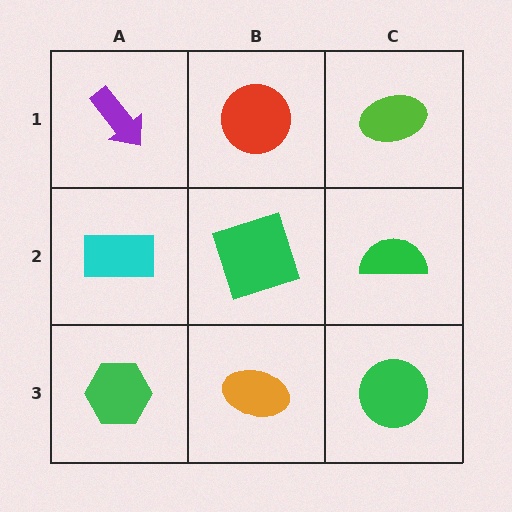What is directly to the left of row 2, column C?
A green square.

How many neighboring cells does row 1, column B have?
3.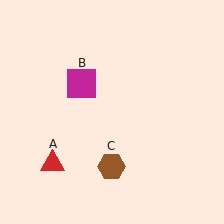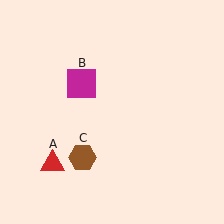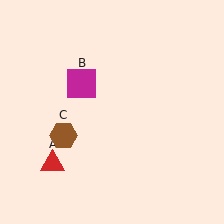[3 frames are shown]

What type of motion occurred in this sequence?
The brown hexagon (object C) rotated clockwise around the center of the scene.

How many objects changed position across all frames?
1 object changed position: brown hexagon (object C).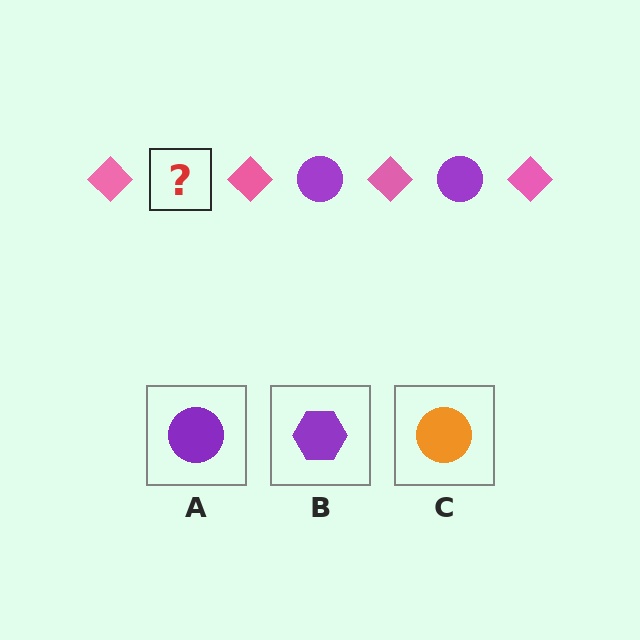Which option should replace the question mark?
Option A.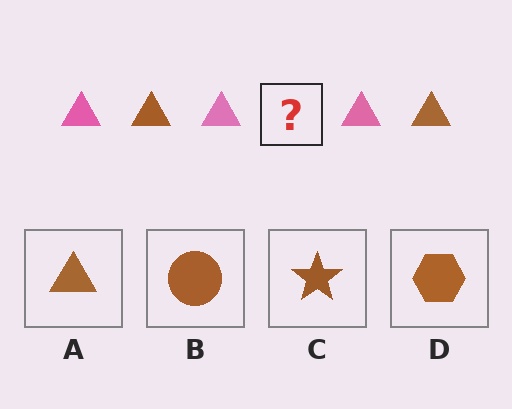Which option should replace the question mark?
Option A.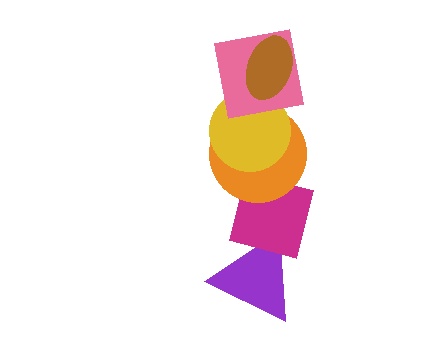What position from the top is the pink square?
The pink square is 2nd from the top.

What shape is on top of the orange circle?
The yellow circle is on top of the orange circle.